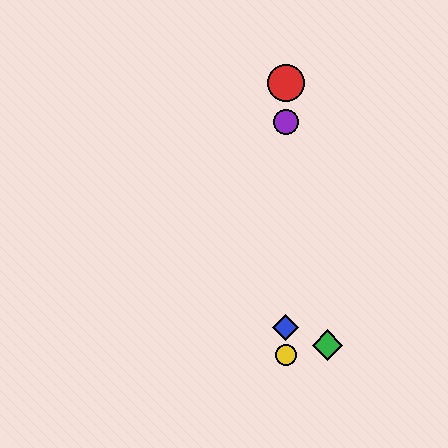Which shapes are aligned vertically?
The red circle, the blue diamond, the yellow circle, the purple circle are aligned vertically.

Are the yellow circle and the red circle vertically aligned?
Yes, both are at x≈286.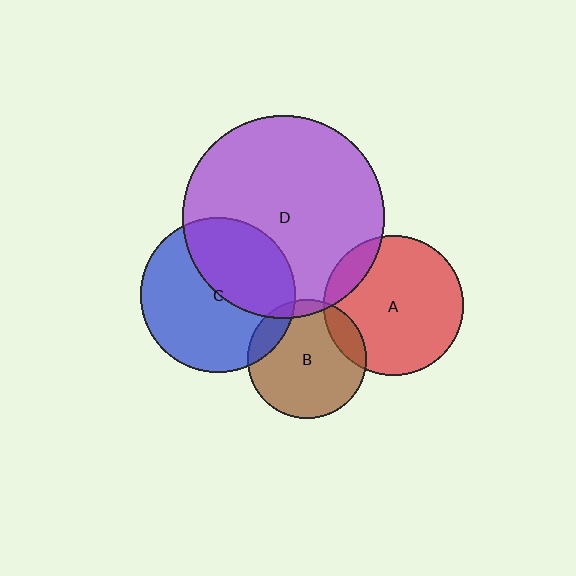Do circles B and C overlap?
Yes.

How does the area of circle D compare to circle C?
Approximately 1.7 times.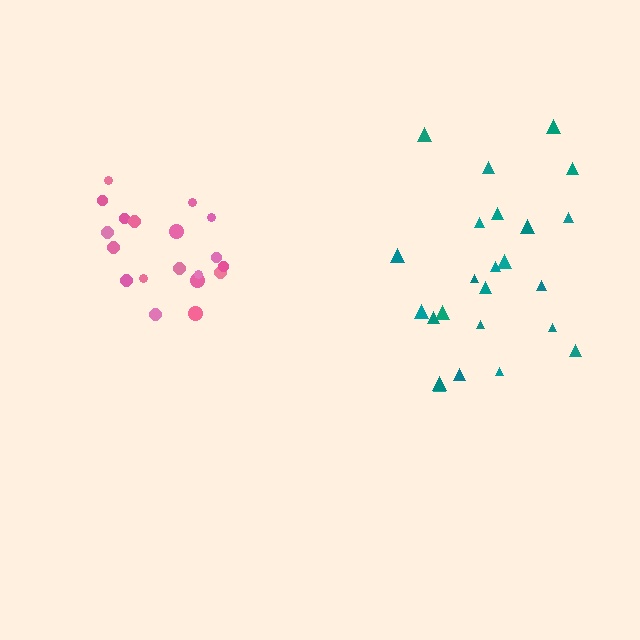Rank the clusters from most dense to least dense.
pink, teal.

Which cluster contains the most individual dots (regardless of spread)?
Teal (24).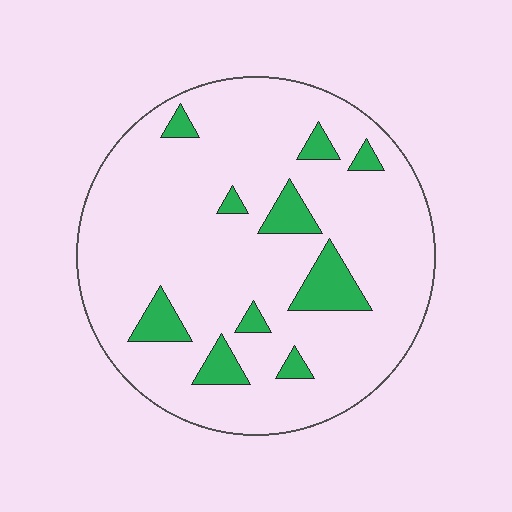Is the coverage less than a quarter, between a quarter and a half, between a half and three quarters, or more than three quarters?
Less than a quarter.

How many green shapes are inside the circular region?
10.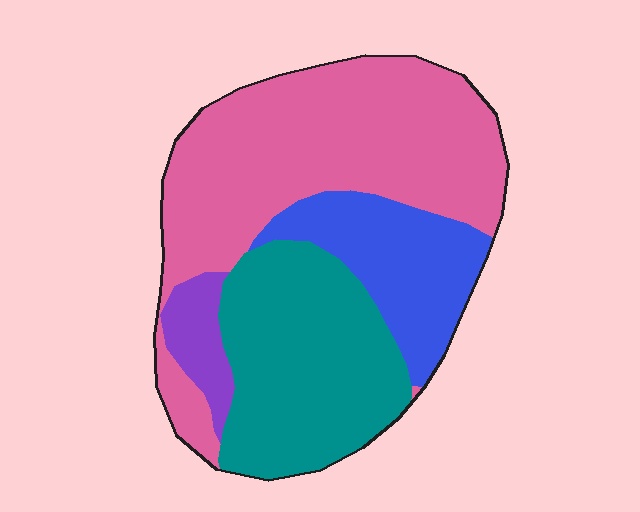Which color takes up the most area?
Pink, at roughly 45%.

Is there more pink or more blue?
Pink.